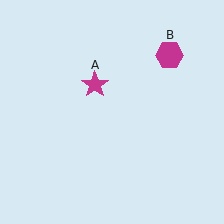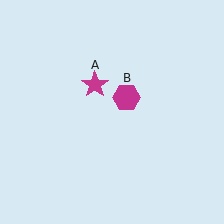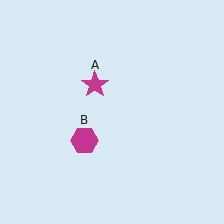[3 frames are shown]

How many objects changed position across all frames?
1 object changed position: magenta hexagon (object B).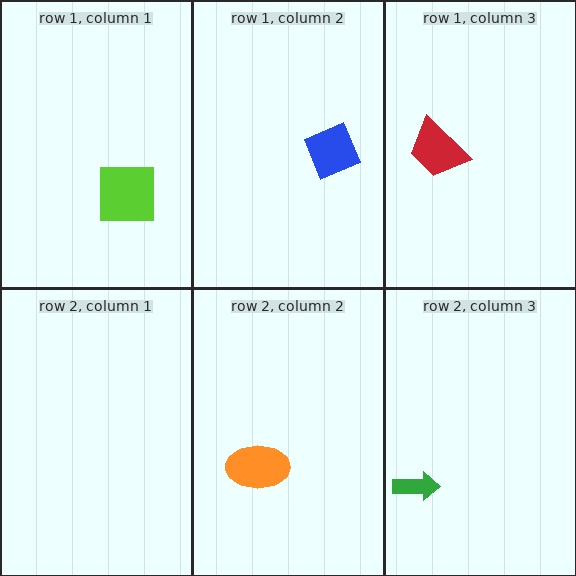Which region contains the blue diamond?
The row 1, column 2 region.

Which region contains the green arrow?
The row 2, column 3 region.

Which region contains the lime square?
The row 1, column 1 region.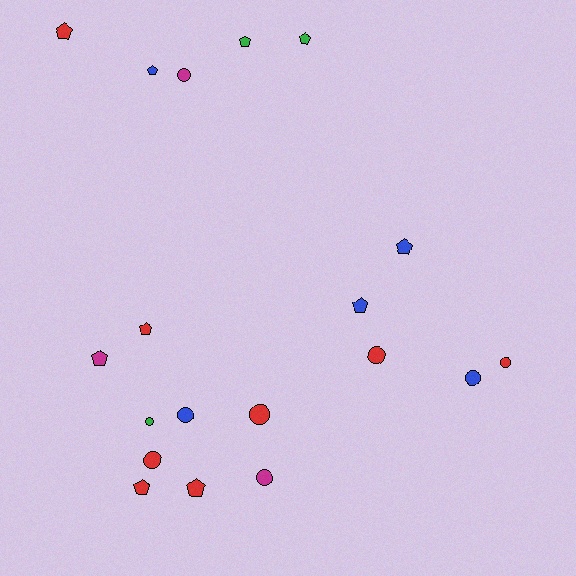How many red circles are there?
There are 4 red circles.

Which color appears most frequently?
Red, with 8 objects.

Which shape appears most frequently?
Pentagon, with 10 objects.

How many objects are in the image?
There are 19 objects.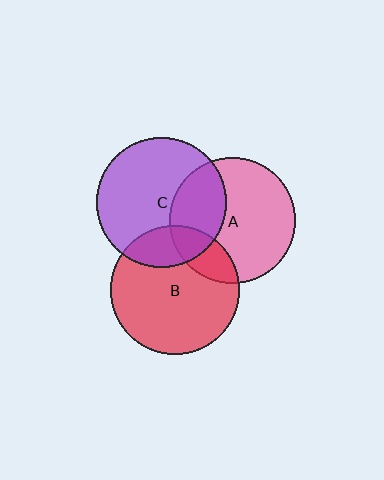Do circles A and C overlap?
Yes.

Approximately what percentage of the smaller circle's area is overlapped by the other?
Approximately 35%.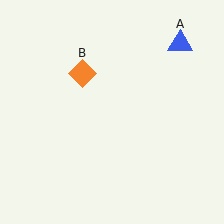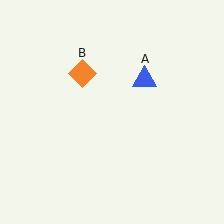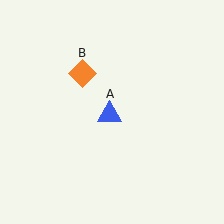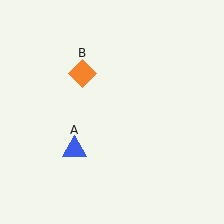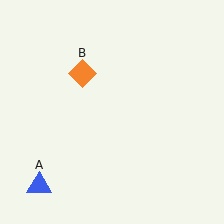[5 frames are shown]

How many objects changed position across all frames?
1 object changed position: blue triangle (object A).